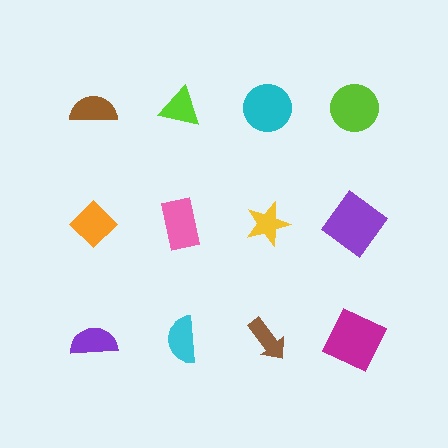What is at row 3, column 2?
A cyan semicircle.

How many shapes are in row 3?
4 shapes.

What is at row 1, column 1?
A brown semicircle.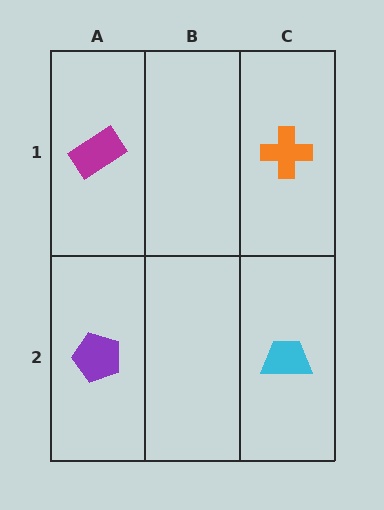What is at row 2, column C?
A cyan trapezoid.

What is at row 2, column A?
A purple pentagon.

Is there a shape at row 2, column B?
No, that cell is empty.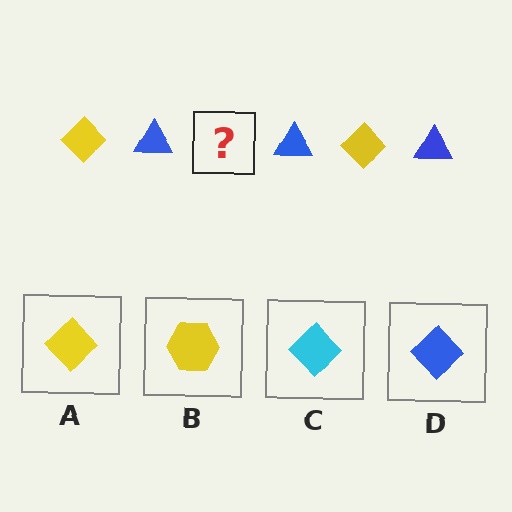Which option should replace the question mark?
Option A.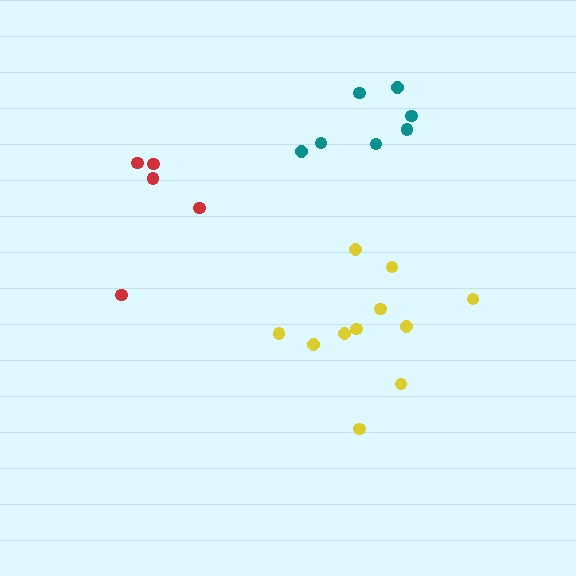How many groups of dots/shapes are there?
There are 3 groups.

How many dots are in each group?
Group 1: 7 dots, Group 2: 11 dots, Group 3: 5 dots (23 total).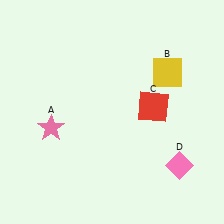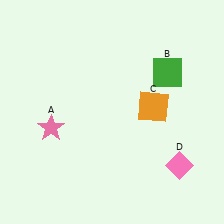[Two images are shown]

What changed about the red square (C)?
In Image 1, C is red. In Image 2, it changed to orange.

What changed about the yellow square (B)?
In Image 1, B is yellow. In Image 2, it changed to green.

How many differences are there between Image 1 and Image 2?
There are 2 differences between the two images.